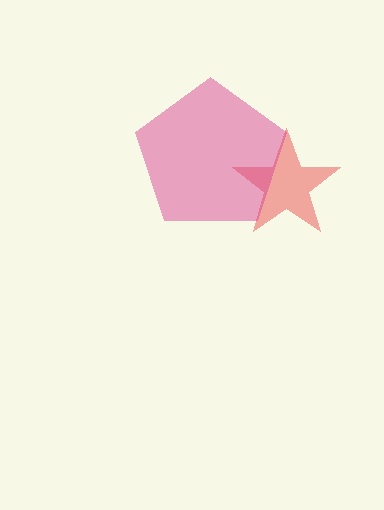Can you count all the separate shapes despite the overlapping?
Yes, there are 2 separate shapes.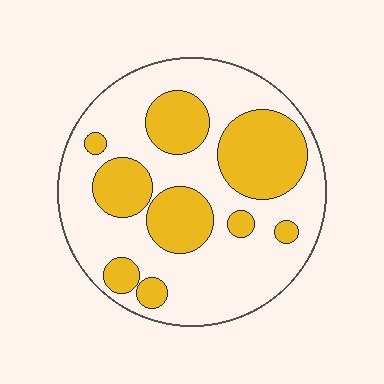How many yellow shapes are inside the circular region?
9.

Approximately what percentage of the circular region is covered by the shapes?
Approximately 35%.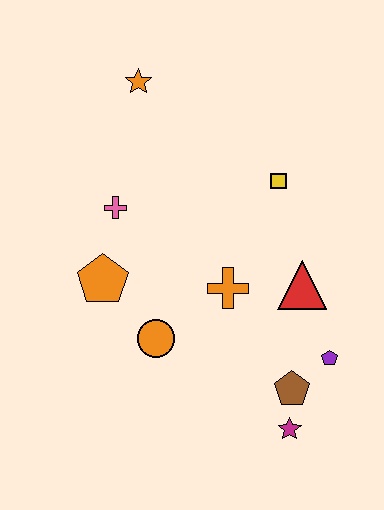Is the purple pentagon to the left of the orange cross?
No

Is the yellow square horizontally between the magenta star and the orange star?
Yes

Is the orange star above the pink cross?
Yes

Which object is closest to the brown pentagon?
The magenta star is closest to the brown pentagon.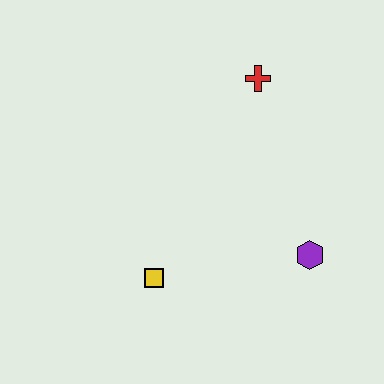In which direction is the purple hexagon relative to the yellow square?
The purple hexagon is to the right of the yellow square.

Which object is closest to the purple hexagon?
The yellow square is closest to the purple hexagon.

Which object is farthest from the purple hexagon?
The red cross is farthest from the purple hexagon.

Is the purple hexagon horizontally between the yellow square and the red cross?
No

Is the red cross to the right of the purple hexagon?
No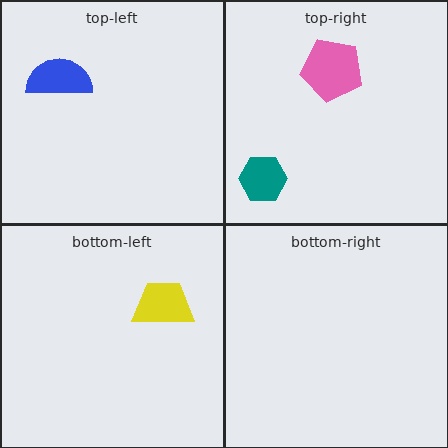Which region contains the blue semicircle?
The top-left region.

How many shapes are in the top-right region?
2.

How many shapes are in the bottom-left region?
1.